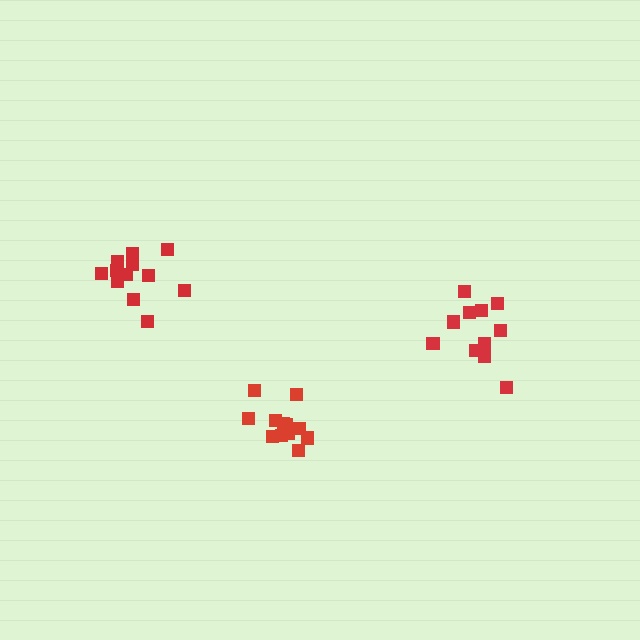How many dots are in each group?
Group 1: 12 dots, Group 2: 12 dots, Group 3: 11 dots (35 total).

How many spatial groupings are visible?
There are 3 spatial groupings.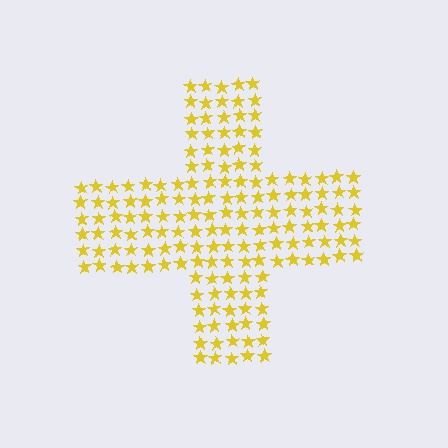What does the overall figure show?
The overall figure shows a cross.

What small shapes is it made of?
It is made of small stars.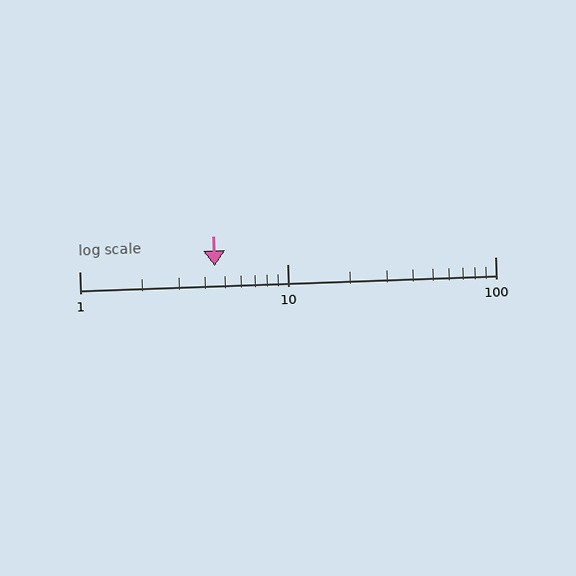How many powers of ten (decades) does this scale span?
The scale spans 2 decades, from 1 to 100.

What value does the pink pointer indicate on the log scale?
The pointer indicates approximately 4.5.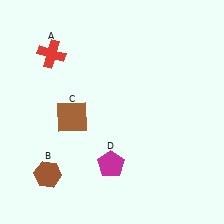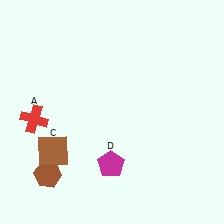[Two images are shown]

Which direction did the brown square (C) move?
The brown square (C) moved down.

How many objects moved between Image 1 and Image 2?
2 objects moved between the two images.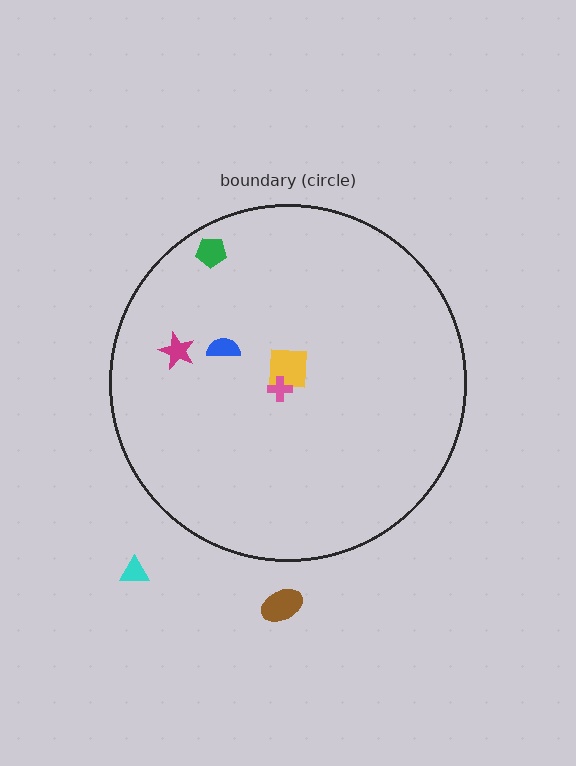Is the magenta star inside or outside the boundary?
Inside.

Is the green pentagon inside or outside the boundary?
Inside.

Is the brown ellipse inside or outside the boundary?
Outside.